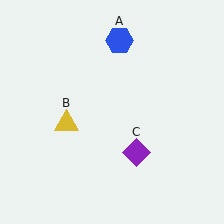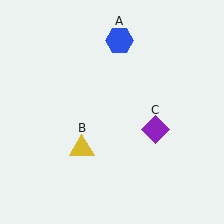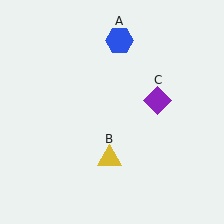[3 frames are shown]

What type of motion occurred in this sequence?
The yellow triangle (object B), purple diamond (object C) rotated counterclockwise around the center of the scene.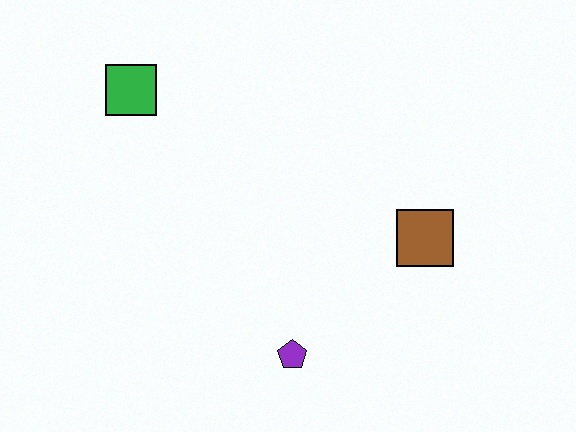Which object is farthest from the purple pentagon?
The green square is farthest from the purple pentagon.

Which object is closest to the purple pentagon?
The brown square is closest to the purple pentagon.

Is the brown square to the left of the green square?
No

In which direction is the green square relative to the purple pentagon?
The green square is above the purple pentagon.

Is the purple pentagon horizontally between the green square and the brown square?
Yes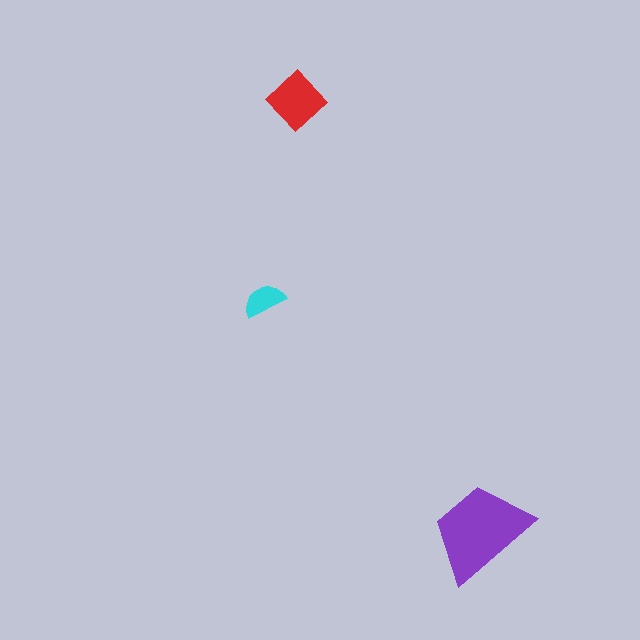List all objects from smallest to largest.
The cyan semicircle, the red diamond, the purple trapezoid.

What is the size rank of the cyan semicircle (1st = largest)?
3rd.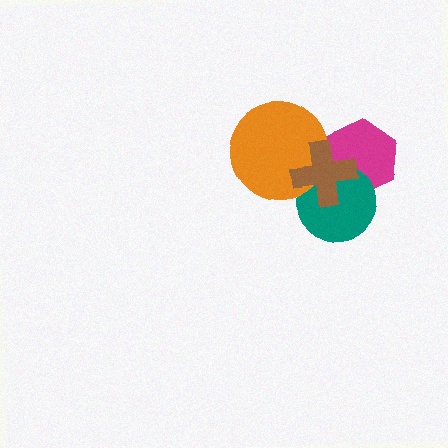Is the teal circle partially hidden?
Yes, it is partially covered by another shape.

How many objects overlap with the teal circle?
3 objects overlap with the teal circle.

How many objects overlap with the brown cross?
3 objects overlap with the brown cross.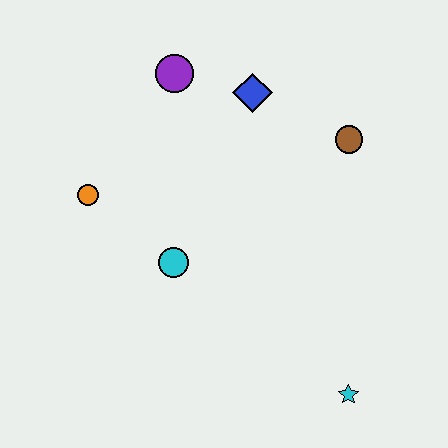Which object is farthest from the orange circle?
The cyan star is farthest from the orange circle.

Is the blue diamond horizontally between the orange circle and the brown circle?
Yes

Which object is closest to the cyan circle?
The orange circle is closest to the cyan circle.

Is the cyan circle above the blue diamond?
No